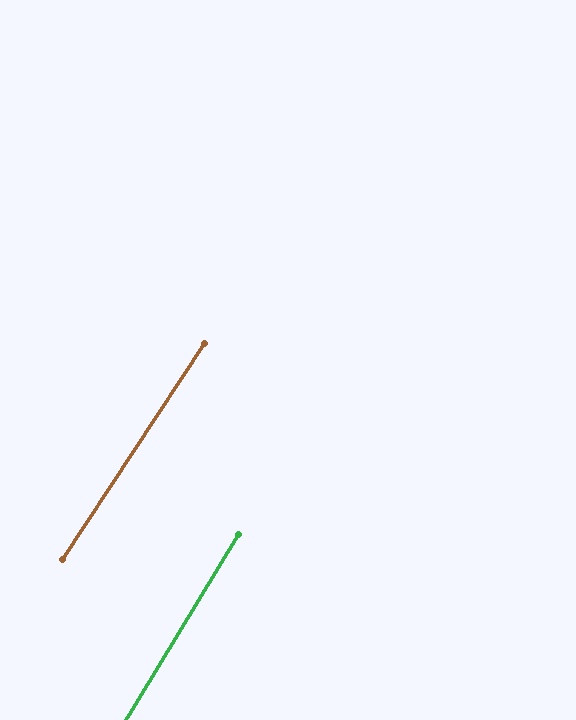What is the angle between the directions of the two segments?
Approximately 2 degrees.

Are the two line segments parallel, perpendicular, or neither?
Parallel — their directions differ by only 2.0°.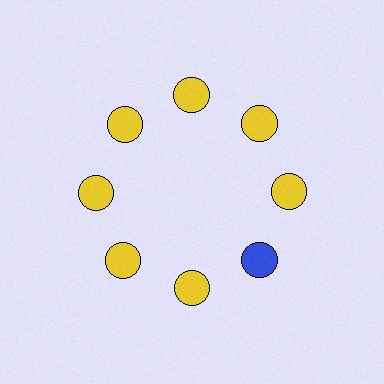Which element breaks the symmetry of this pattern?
The blue circle at roughly the 4 o'clock position breaks the symmetry. All other shapes are yellow circles.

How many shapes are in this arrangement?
There are 8 shapes arranged in a ring pattern.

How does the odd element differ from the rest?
It has a different color: blue instead of yellow.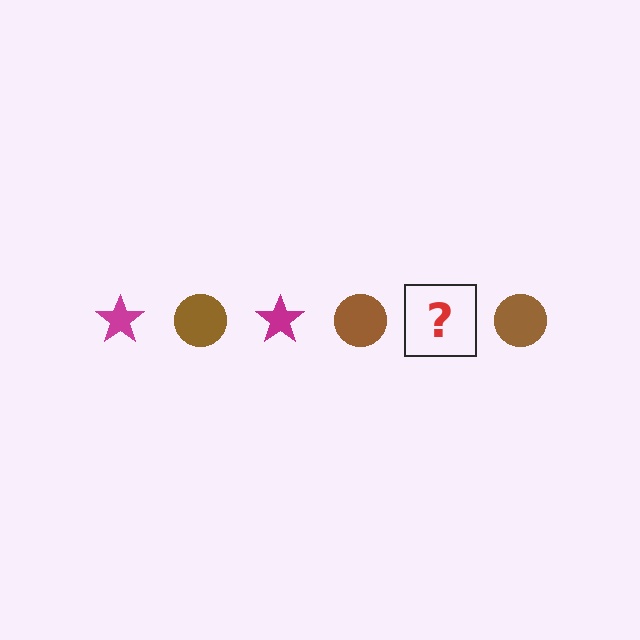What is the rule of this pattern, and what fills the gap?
The rule is that the pattern alternates between magenta star and brown circle. The gap should be filled with a magenta star.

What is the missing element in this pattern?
The missing element is a magenta star.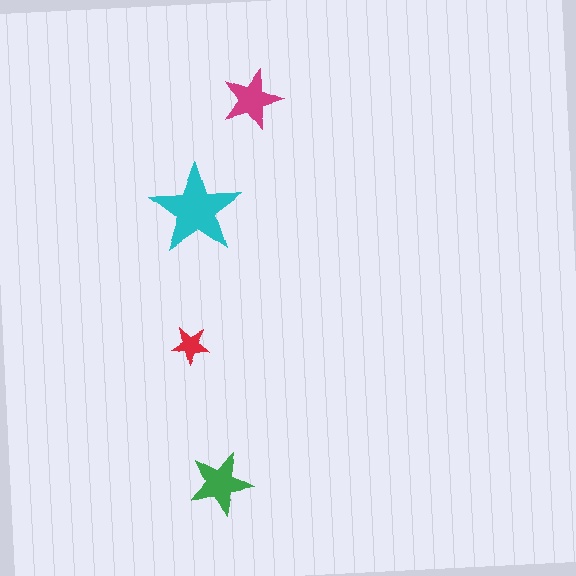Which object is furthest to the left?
The red star is leftmost.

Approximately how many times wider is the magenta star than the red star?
About 1.5 times wider.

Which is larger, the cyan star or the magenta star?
The cyan one.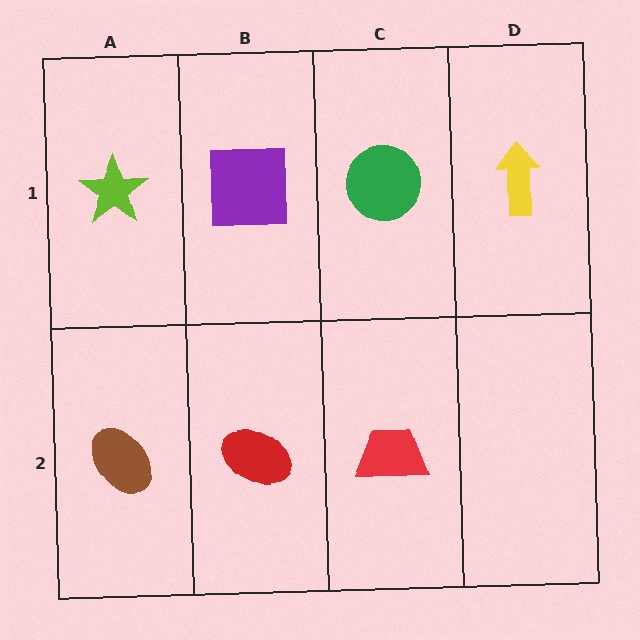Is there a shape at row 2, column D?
No, that cell is empty.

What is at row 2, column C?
A red trapezoid.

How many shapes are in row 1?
4 shapes.